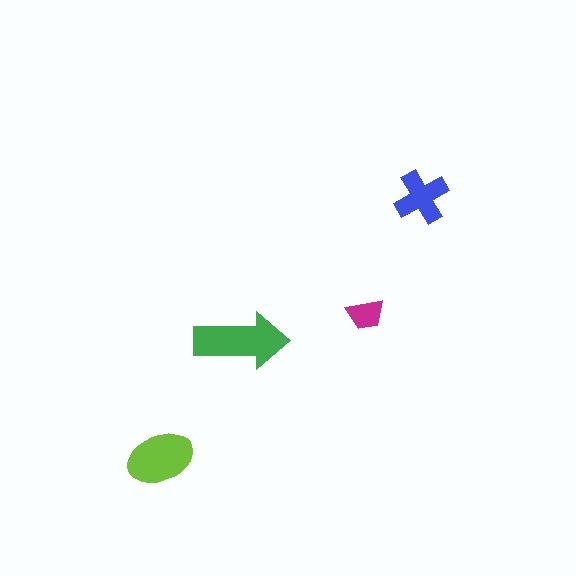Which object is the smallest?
The magenta trapezoid.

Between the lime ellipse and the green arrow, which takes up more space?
The green arrow.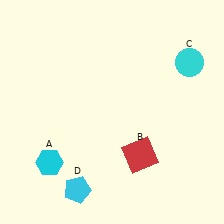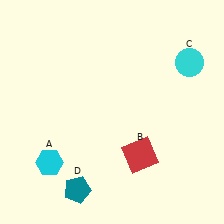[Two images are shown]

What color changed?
The pentagon (D) changed from cyan in Image 1 to teal in Image 2.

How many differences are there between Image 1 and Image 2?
There is 1 difference between the two images.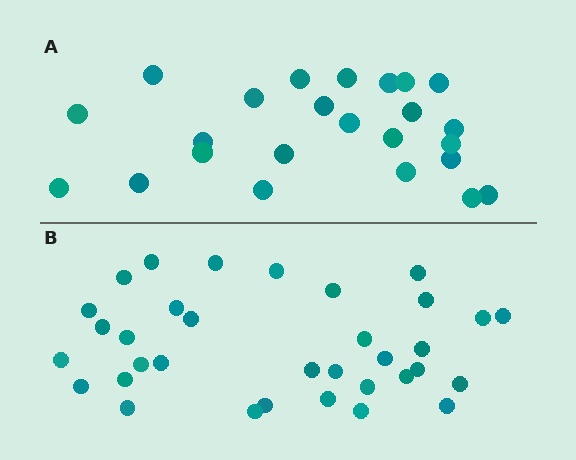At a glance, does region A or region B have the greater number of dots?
Region B (the bottom region) has more dots.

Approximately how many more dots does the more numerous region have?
Region B has roughly 10 or so more dots than region A.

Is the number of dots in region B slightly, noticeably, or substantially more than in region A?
Region B has noticeably more, but not dramatically so. The ratio is roughly 1.4 to 1.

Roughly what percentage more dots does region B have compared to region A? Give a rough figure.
About 40% more.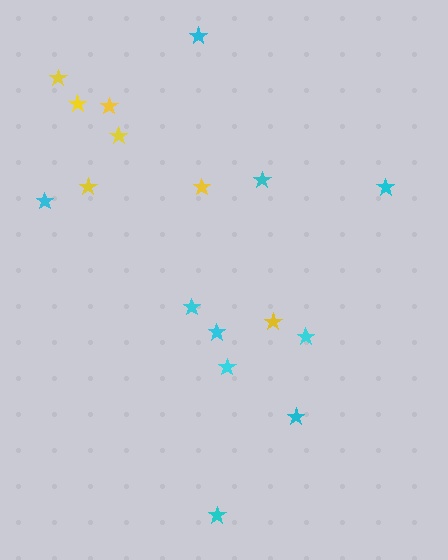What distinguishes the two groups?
There are 2 groups: one group of yellow stars (7) and one group of cyan stars (10).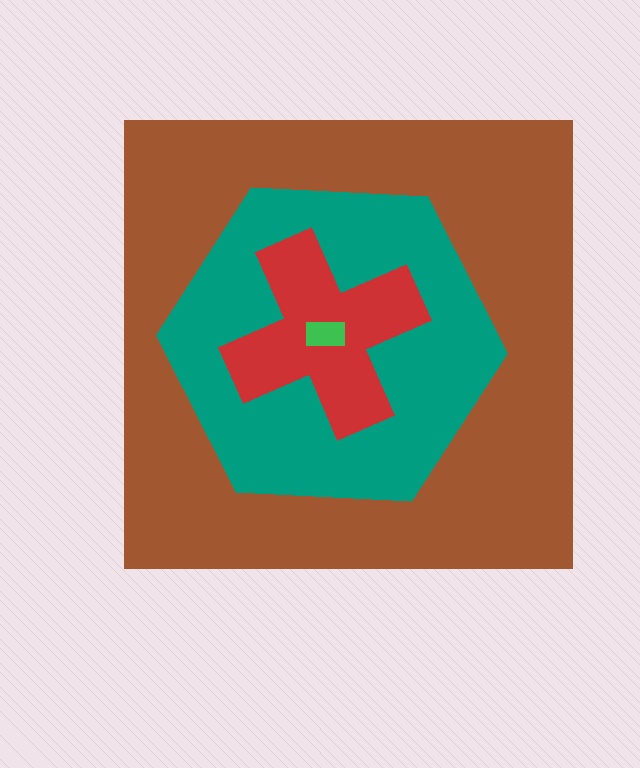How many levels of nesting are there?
4.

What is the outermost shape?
The brown square.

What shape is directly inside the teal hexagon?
The red cross.